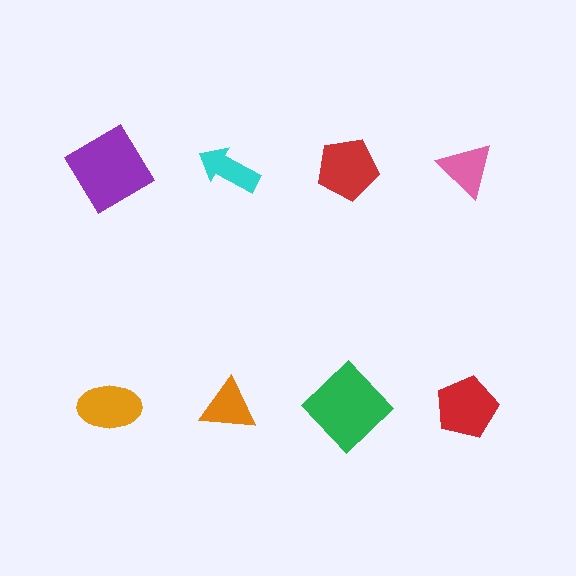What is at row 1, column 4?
A pink triangle.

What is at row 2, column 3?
A green diamond.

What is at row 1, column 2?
A cyan arrow.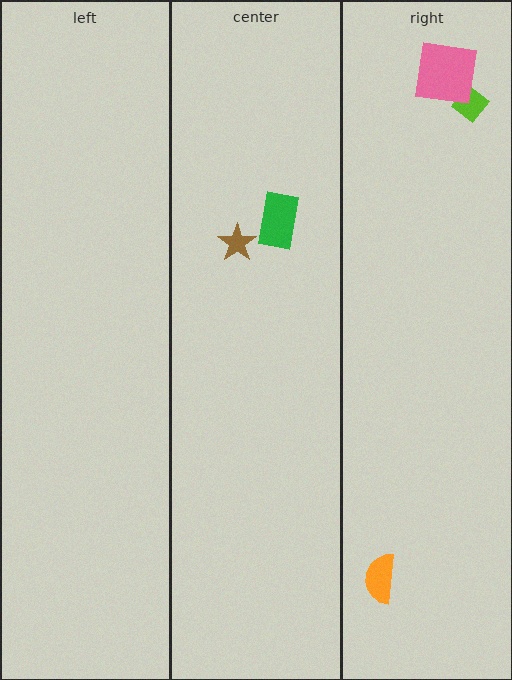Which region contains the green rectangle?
The center region.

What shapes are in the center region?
The brown star, the green rectangle.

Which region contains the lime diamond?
The right region.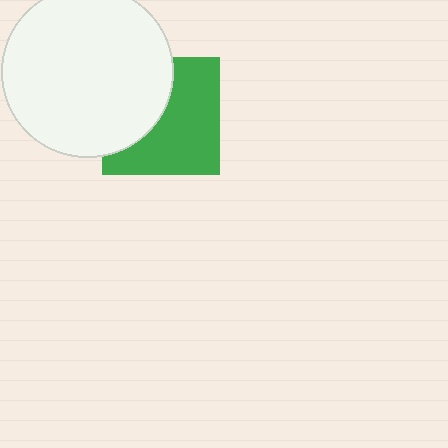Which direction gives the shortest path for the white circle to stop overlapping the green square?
Moving left gives the shortest separation.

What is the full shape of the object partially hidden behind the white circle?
The partially hidden object is a green square.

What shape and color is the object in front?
The object in front is a white circle.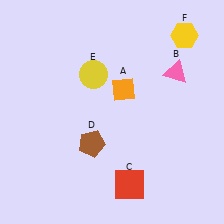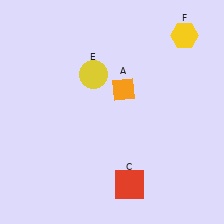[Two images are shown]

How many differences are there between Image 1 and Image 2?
There are 2 differences between the two images.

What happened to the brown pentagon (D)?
The brown pentagon (D) was removed in Image 2. It was in the bottom-left area of Image 1.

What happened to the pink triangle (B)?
The pink triangle (B) was removed in Image 2. It was in the top-right area of Image 1.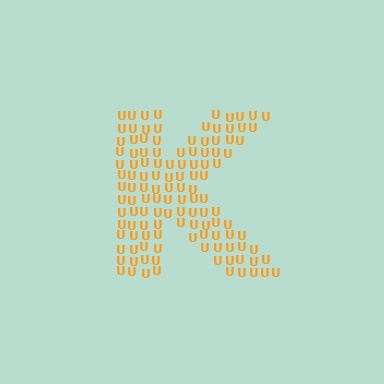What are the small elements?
The small elements are letter U's.